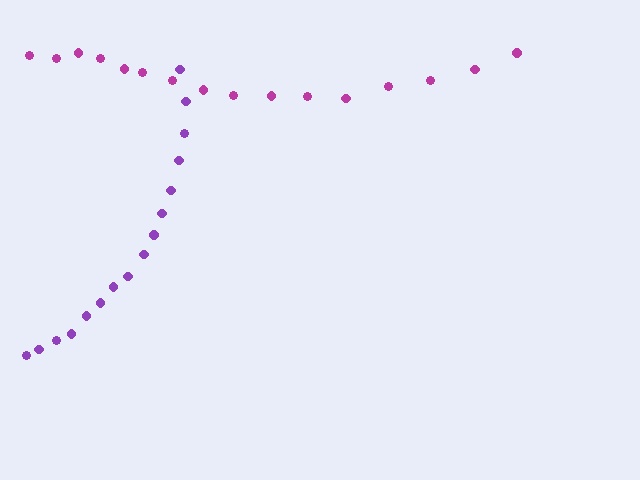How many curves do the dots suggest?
There are 2 distinct paths.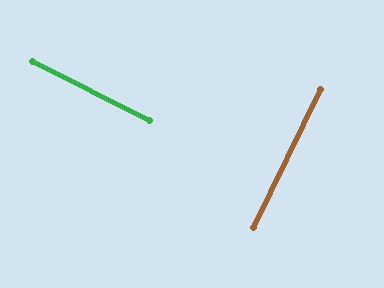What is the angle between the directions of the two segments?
Approximately 89 degrees.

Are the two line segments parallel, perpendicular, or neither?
Perpendicular — they meet at approximately 89°.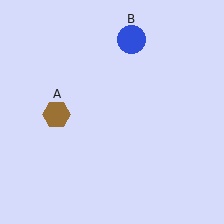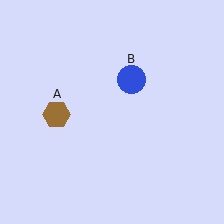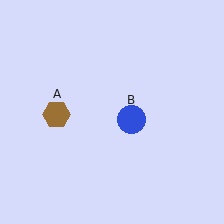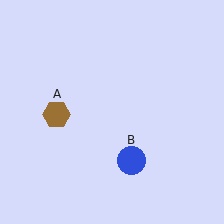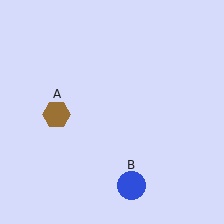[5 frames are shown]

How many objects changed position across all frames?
1 object changed position: blue circle (object B).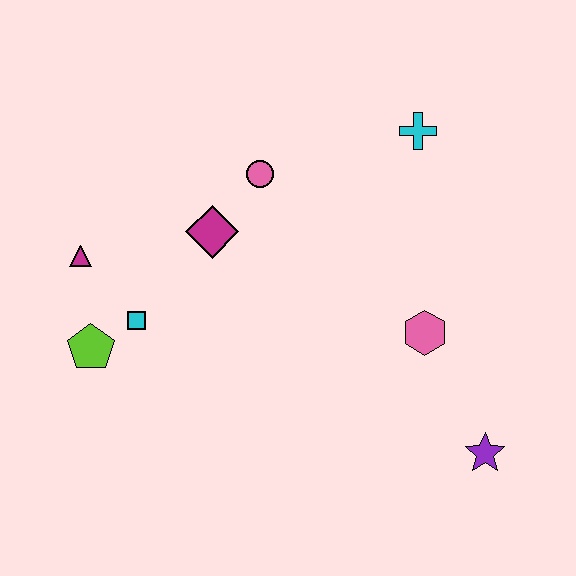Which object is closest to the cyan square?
The lime pentagon is closest to the cyan square.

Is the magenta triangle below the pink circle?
Yes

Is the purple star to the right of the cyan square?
Yes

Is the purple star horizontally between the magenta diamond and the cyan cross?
No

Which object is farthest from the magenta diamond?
The purple star is farthest from the magenta diamond.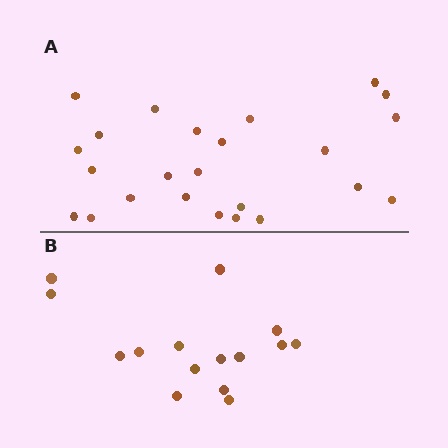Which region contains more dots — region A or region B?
Region A (the top region) has more dots.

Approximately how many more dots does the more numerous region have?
Region A has roughly 8 or so more dots than region B.